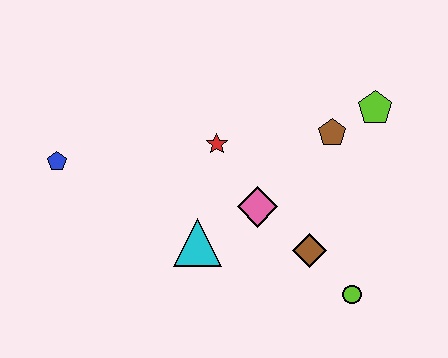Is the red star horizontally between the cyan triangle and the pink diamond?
Yes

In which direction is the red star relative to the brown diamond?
The red star is above the brown diamond.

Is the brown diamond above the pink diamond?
No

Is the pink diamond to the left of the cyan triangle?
No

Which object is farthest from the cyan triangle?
The lime pentagon is farthest from the cyan triangle.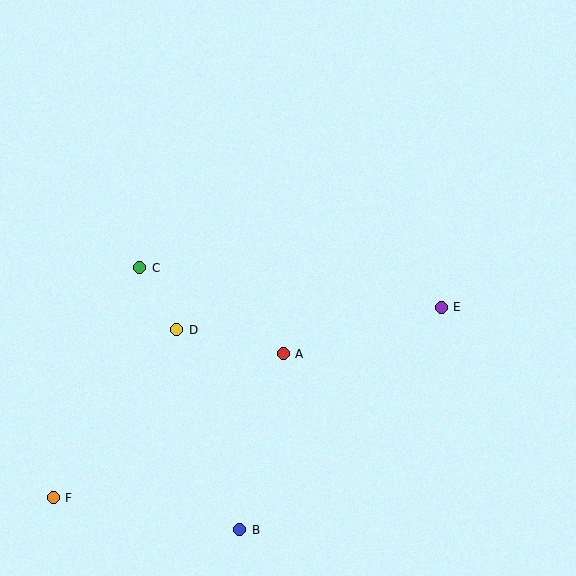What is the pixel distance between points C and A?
The distance between C and A is 167 pixels.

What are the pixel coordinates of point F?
Point F is at (53, 498).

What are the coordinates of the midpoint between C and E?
The midpoint between C and E is at (290, 287).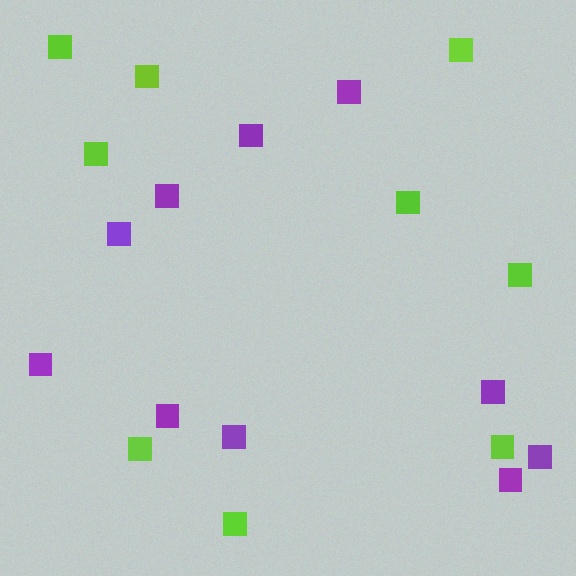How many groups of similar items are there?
There are 2 groups: one group of purple squares (10) and one group of lime squares (9).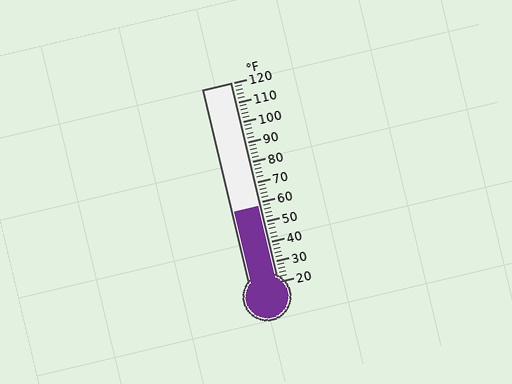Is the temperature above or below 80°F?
The temperature is below 80°F.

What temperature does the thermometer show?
The thermometer shows approximately 58°F.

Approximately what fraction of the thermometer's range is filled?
The thermometer is filled to approximately 40% of its range.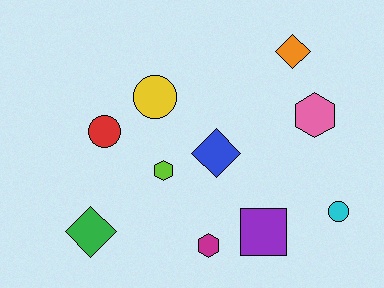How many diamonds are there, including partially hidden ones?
There are 3 diamonds.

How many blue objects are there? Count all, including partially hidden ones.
There is 1 blue object.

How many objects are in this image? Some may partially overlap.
There are 10 objects.